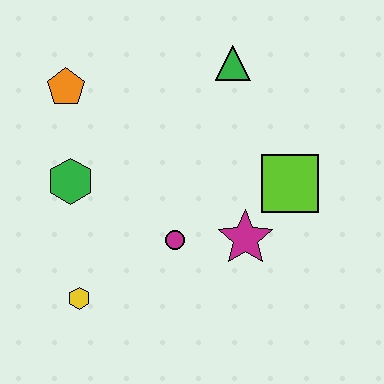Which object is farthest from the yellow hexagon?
The green triangle is farthest from the yellow hexagon.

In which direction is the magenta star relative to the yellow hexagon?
The magenta star is to the right of the yellow hexagon.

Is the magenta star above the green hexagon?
No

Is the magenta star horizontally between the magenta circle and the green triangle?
No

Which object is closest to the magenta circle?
The magenta star is closest to the magenta circle.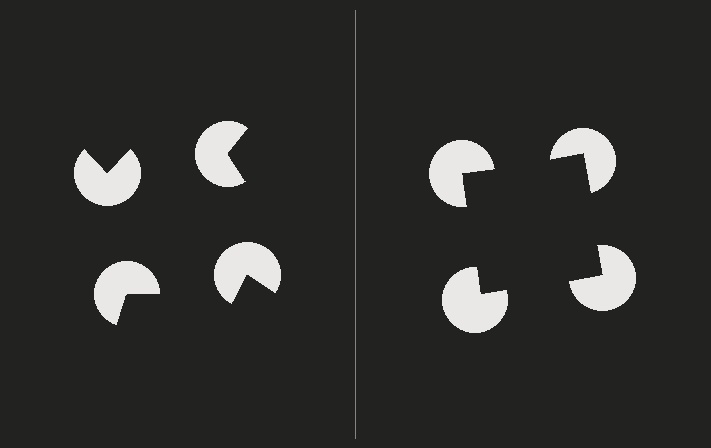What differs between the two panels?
The pac-man discs are positioned identically on both sides; only the wedge orientations differ. On the right they align to a square; on the left they are misaligned.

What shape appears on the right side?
An illusory square.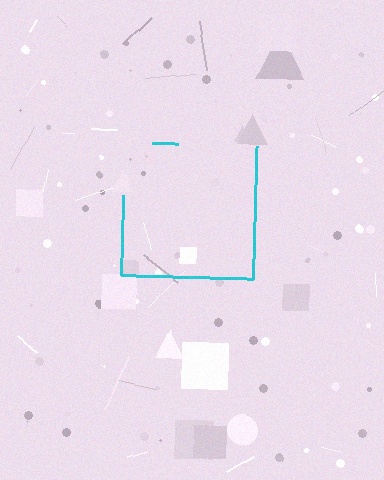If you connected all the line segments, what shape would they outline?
They would outline a square.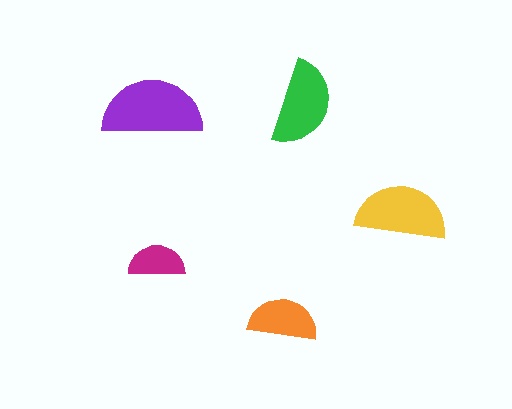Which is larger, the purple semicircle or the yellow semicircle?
The purple one.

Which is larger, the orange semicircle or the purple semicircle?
The purple one.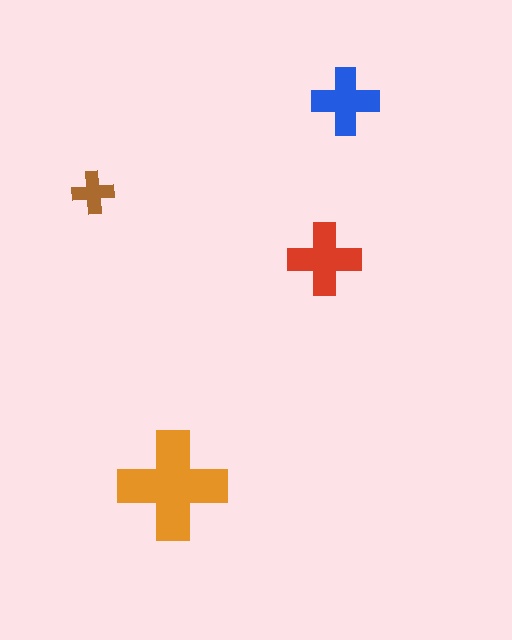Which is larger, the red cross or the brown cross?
The red one.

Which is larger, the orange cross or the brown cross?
The orange one.